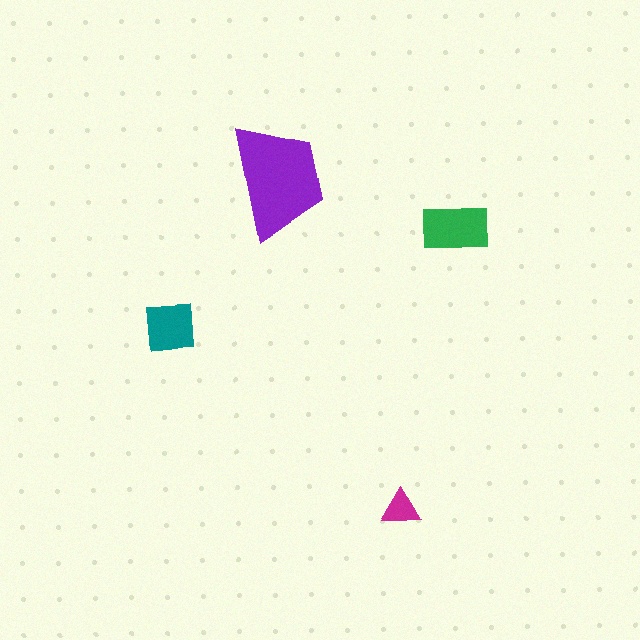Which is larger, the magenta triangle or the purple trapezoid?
The purple trapezoid.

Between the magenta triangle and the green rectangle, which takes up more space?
The green rectangle.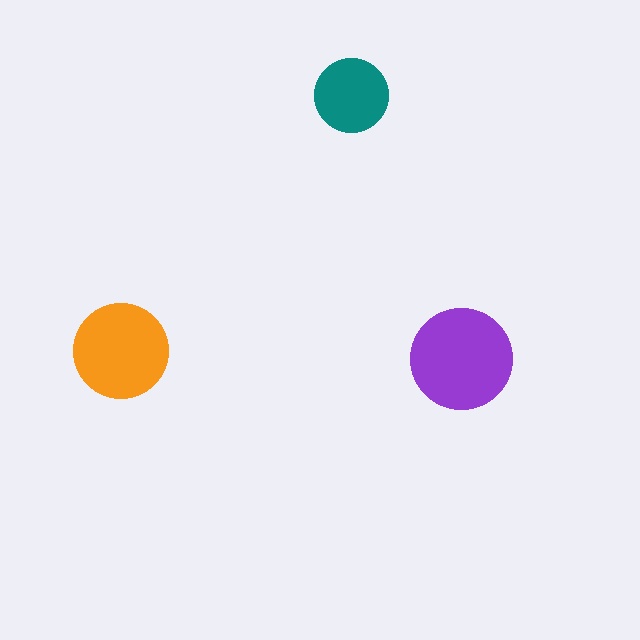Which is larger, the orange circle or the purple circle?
The purple one.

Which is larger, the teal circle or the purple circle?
The purple one.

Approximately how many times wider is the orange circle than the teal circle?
About 1.5 times wider.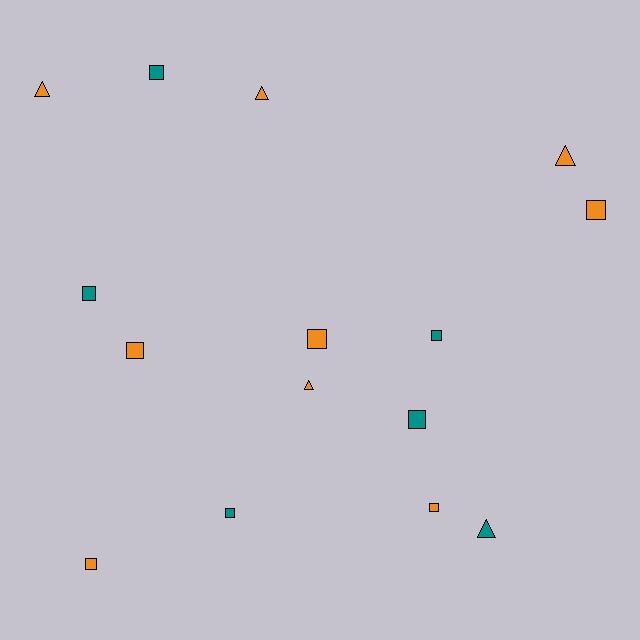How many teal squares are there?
There are 5 teal squares.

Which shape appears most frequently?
Square, with 10 objects.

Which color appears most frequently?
Orange, with 9 objects.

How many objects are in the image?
There are 15 objects.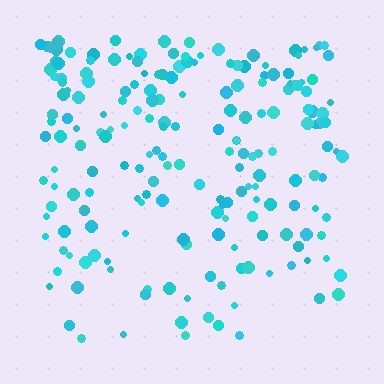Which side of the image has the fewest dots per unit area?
The bottom.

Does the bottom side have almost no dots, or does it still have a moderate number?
Still a moderate number, just noticeably fewer than the top.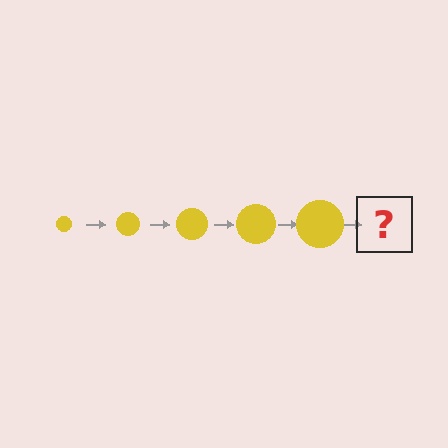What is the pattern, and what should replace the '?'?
The pattern is that the circle gets progressively larger each step. The '?' should be a yellow circle, larger than the previous one.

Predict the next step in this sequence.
The next step is a yellow circle, larger than the previous one.